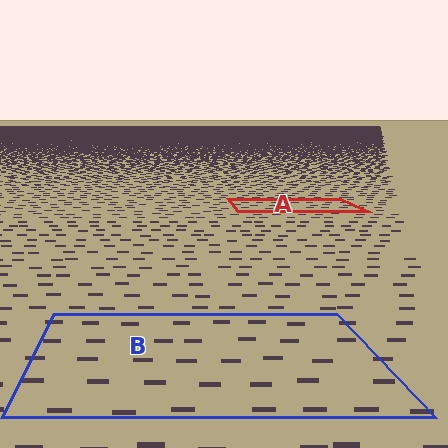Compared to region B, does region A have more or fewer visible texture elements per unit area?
Region A has more texture elements per unit area — they are packed more densely because it is farther away.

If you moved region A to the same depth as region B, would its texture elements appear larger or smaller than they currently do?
They would appear larger. At a closer depth, the same texture elements are projected at a bigger on-screen size.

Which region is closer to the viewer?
Region B is closer. The texture elements there are larger and more spread out.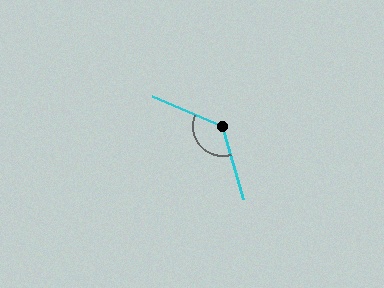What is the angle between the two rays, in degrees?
Approximately 129 degrees.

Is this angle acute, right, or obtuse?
It is obtuse.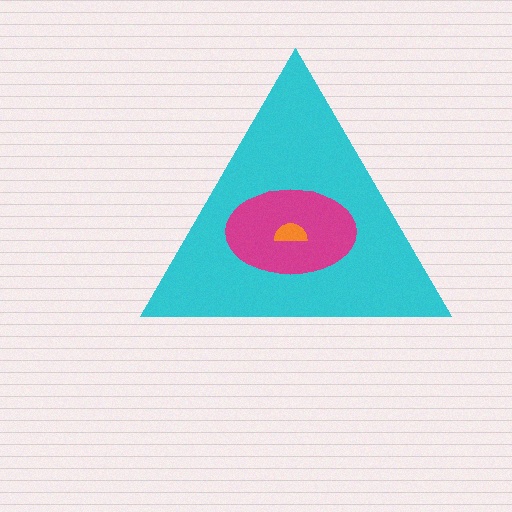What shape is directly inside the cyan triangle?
The magenta ellipse.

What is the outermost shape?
The cyan triangle.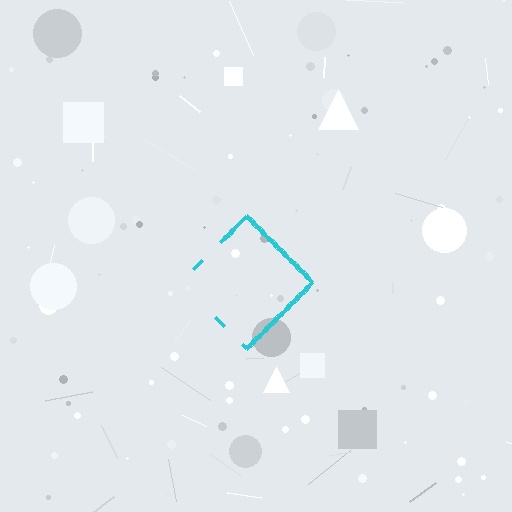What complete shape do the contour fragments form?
The contour fragments form a diamond.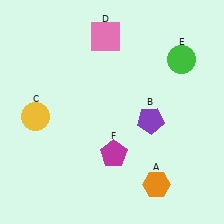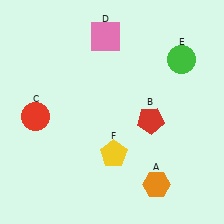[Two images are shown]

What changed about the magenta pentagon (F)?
In Image 1, F is magenta. In Image 2, it changed to yellow.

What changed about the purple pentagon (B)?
In Image 1, B is purple. In Image 2, it changed to red.